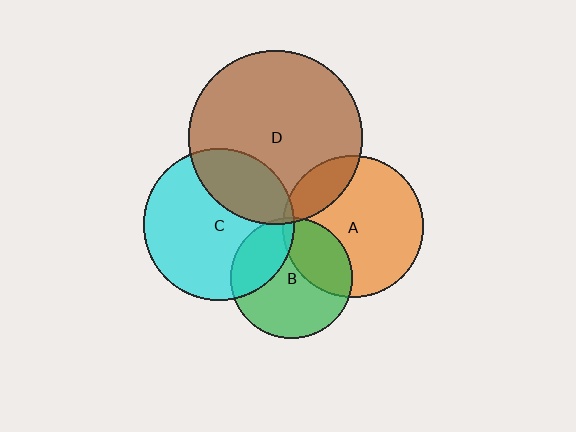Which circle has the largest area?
Circle D (brown).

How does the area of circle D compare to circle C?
Approximately 1.3 times.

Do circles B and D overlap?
Yes.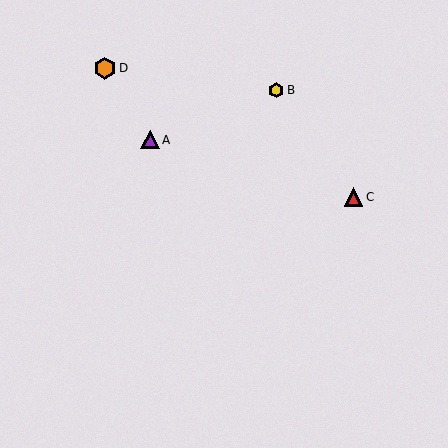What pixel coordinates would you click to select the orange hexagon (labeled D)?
Click at (105, 68) to select the orange hexagon D.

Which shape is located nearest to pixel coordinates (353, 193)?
The red triangle (labeled C) at (353, 197) is nearest to that location.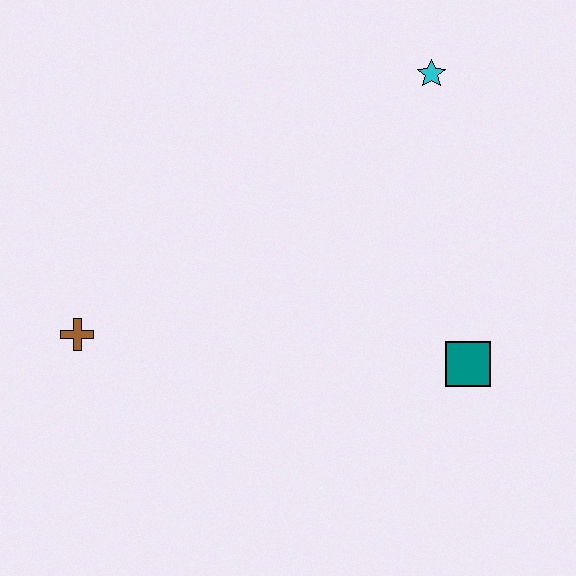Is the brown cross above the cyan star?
No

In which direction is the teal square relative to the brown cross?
The teal square is to the right of the brown cross.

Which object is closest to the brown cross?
The teal square is closest to the brown cross.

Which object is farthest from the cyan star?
The brown cross is farthest from the cyan star.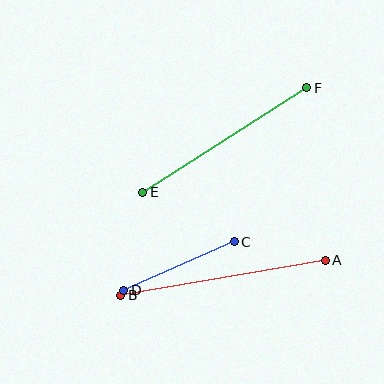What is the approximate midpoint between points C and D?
The midpoint is at approximately (179, 266) pixels.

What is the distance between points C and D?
The distance is approximately 121 pixels.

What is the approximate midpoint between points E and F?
The midpoint is at approximately (225, 140) pixels.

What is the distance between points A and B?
The distance is approximately 208 pixels.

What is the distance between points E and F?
The distance is approximately 195 pixels.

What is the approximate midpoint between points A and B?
The midpoint is at approximately (223, 278) pixels.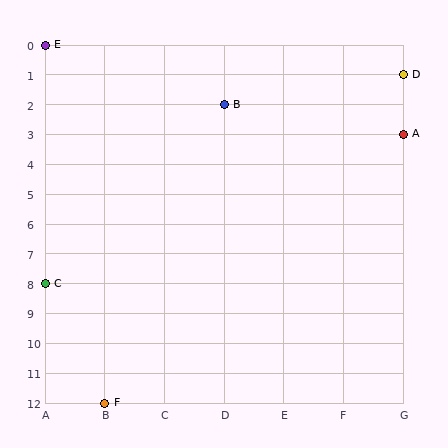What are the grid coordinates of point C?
Point C is at grid coordinates (A, 8).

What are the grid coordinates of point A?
Point A is at grid coordinates (G, 3).